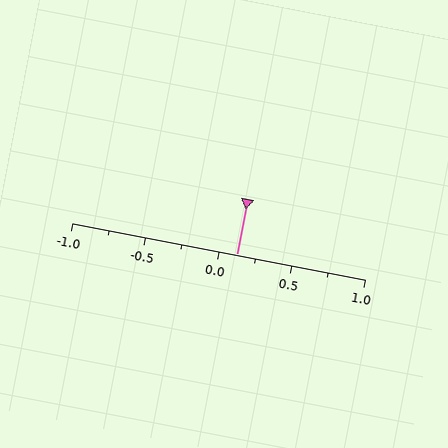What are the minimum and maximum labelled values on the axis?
The axis runs from -1.0 to 1.0.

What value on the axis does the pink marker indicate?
The marker indicates approximately 0.12.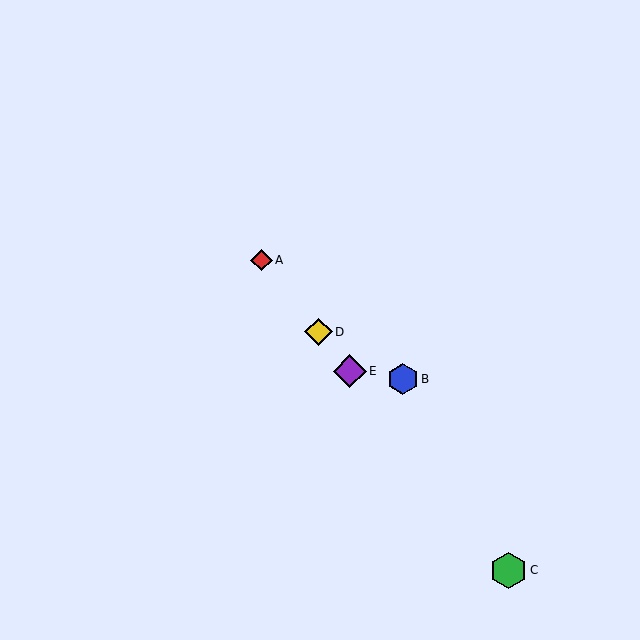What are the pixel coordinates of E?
Object E is at (350, 371).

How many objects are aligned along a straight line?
4 objects (A, C, D, E) are aligned along a straight line.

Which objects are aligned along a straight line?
Objects A, C, D, E are aligned along a straight line.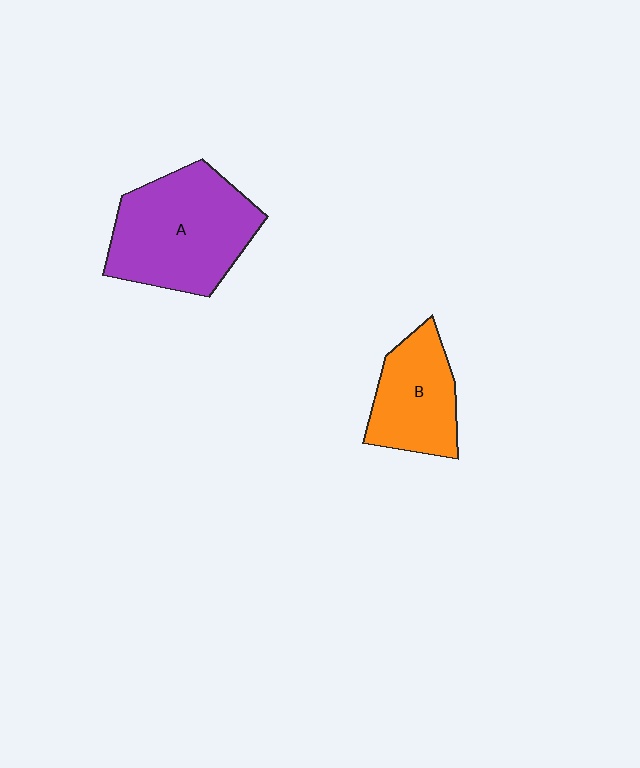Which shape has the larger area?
Shape A (purple).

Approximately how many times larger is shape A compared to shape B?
Approximately 1.6 times.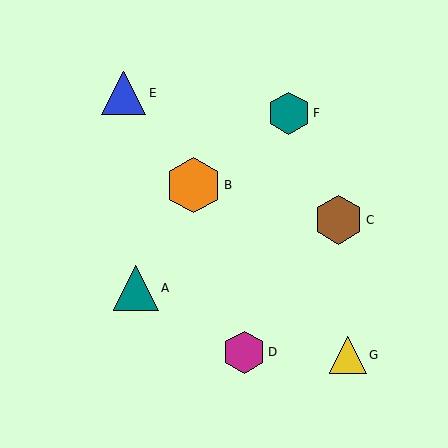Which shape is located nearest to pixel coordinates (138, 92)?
The blue triangle (labeled E) at (124, 93) is nearest to that location.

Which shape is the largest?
The orange hexagon (labeled B) is the largest.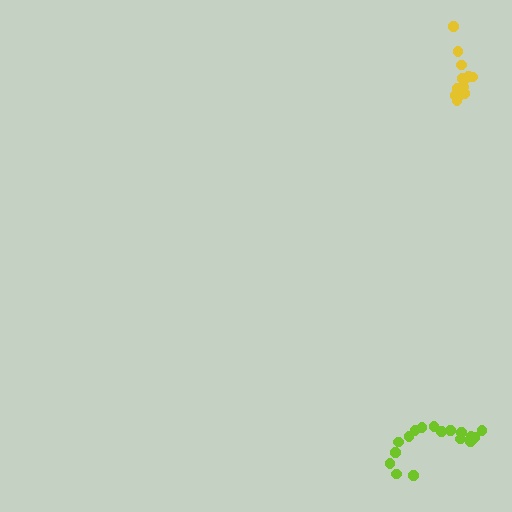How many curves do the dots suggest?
There are 2 distinct paths.